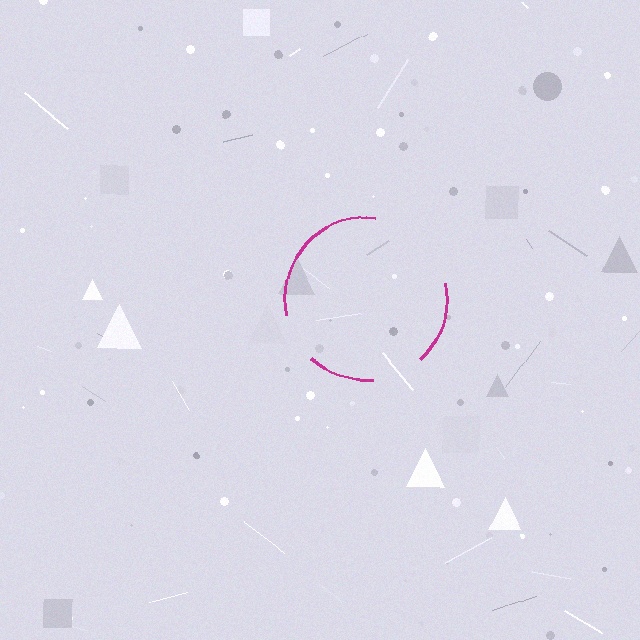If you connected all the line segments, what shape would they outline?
They would outline a circle.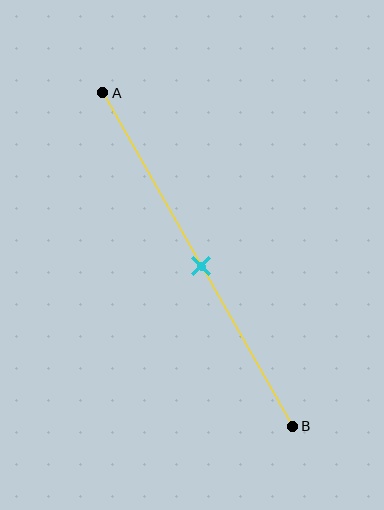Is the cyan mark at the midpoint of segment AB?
Yes, the mark is approximately at the midpoint.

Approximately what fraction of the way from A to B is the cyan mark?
The cyan mark is approximately 50% of the way from A to B.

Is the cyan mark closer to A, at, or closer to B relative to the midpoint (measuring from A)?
The cyan mark is approximately at the midpoint of segment AB.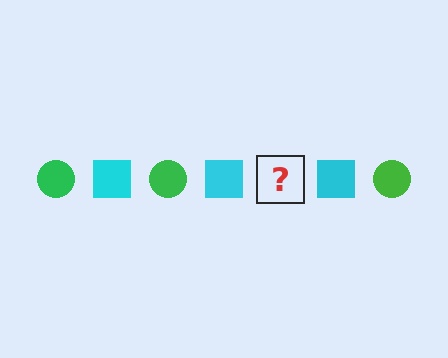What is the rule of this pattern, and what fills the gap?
The rule is that the pattern alternates between green circle and cyan square. The gap should be filled with a green circle.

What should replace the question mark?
The question mark should be replaced with a green circle.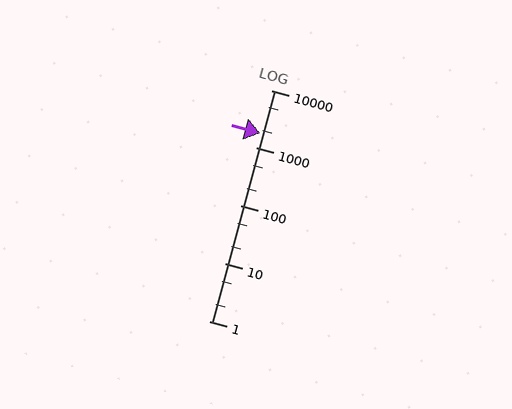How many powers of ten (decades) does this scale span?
The scale spans 4 decades, from 1 to 10000.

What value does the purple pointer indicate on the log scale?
The pointer indicates approximately 1800.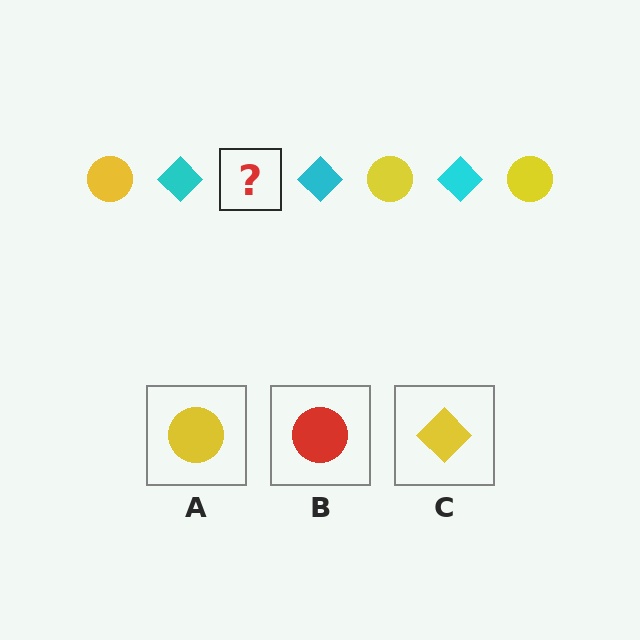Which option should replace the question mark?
Option A.